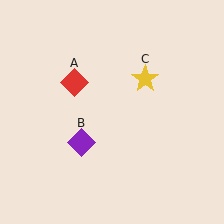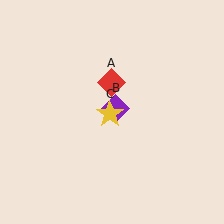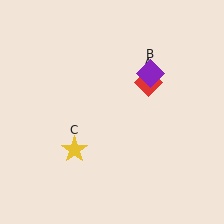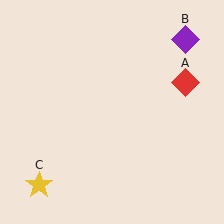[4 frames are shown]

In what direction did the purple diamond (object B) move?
The purple diamond (object B) moved up and to the right.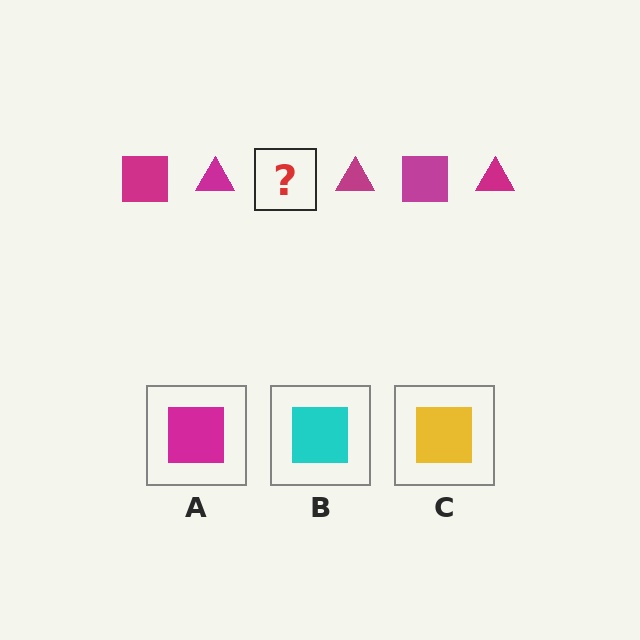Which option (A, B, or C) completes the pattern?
A.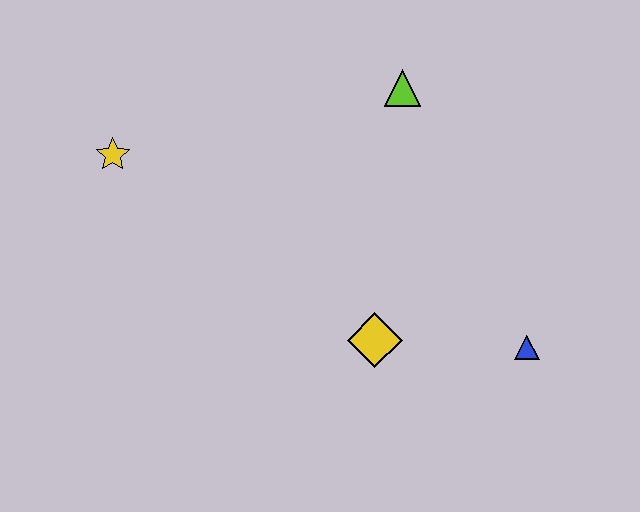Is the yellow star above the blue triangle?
Yes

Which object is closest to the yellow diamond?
The blue triangle is closest to the yellow diamond.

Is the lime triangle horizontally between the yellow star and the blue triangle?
Yes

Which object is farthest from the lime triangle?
The yellow star is farthest from the lime triangle.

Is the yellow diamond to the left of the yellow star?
No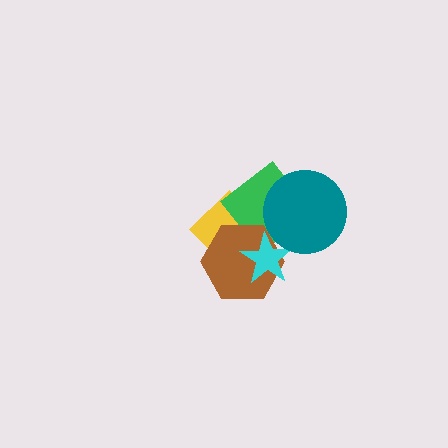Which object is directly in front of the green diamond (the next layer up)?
The brown hexagon is directly in front of the green diamond.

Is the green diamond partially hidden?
Yes, it is partially covered by another shape.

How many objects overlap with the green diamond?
4 objects overlap with the green diamond.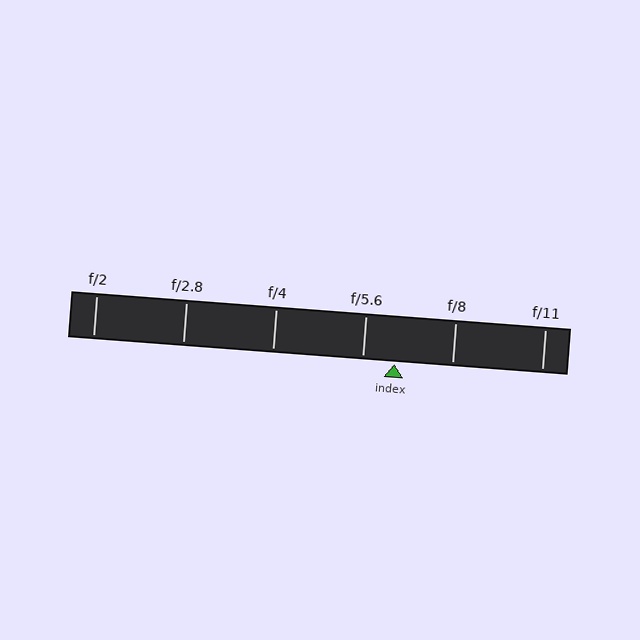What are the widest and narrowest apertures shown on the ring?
The widest aperture shown is f/2 and the narrowest is f/11.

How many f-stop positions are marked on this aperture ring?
There are 6 f-stop positions marked.